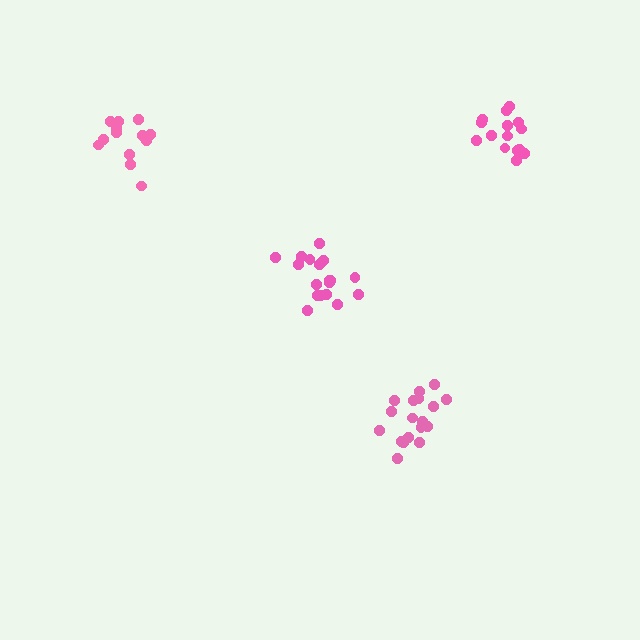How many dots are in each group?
Group 1: 15 dots, Group 2: 13 dots, Group 3: 18 dots, Group 4: 18 dots (64 total).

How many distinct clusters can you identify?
There are 4 distinct clusters.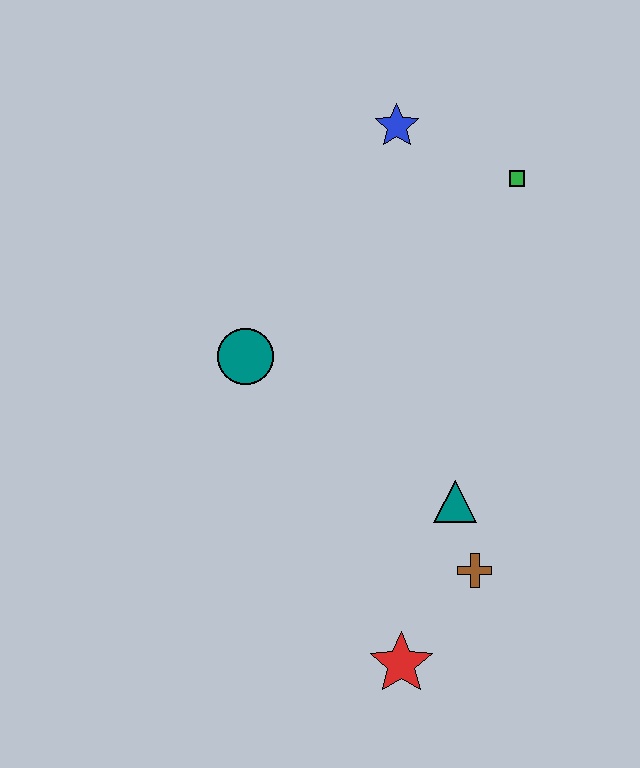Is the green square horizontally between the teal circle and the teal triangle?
No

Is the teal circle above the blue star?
No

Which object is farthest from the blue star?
The red star is farthest from the blue star.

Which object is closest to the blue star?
The green square is closest to the blue star.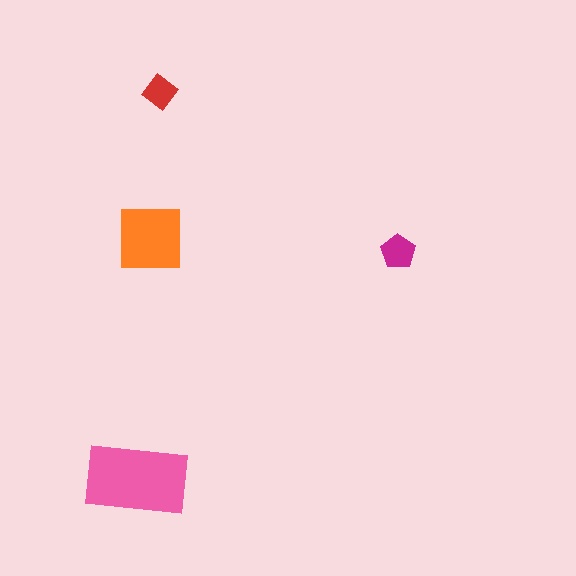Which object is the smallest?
The red diamond.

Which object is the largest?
The pink rectangle.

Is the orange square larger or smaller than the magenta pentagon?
Larger.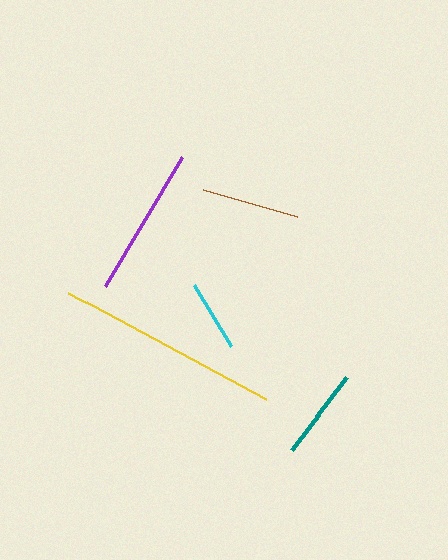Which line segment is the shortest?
The cyan line is the shortest at approximately 72 pixels.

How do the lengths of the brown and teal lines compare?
The brown and teal lines are approximately the same length.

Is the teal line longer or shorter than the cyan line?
The teal line is longer than the cyan line.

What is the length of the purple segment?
The purple segment is approximately 150 pixels long.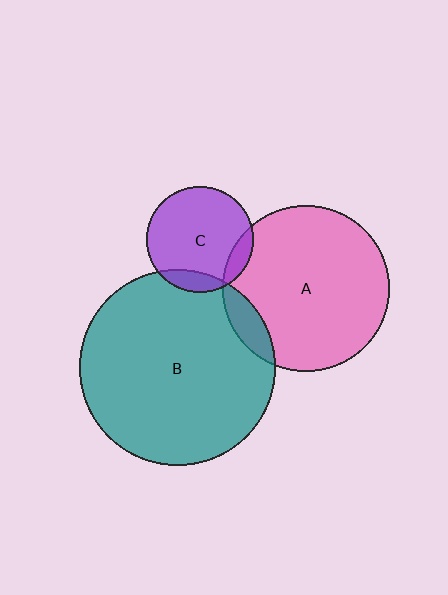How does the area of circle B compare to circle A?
Approximately 1.4 times.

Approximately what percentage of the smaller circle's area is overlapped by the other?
Approximately 10%.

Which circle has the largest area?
Circle B (teal).